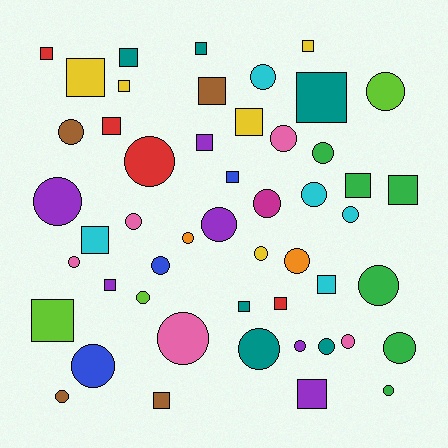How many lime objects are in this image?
There are 3 lime objects.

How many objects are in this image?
There are 50 objects.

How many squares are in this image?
There are 22 squares.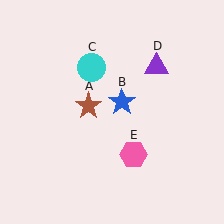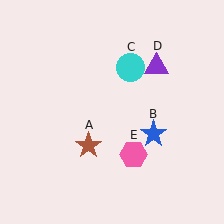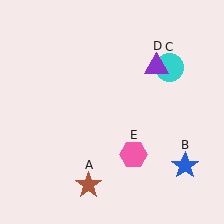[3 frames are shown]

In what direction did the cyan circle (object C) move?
The cyan circle (object C) moved right.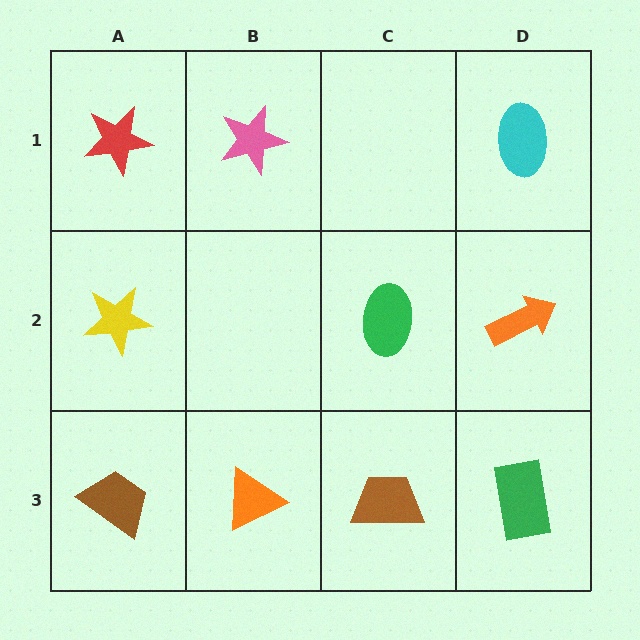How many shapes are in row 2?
3 shapes.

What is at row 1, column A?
A red star.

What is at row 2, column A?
A yellow star.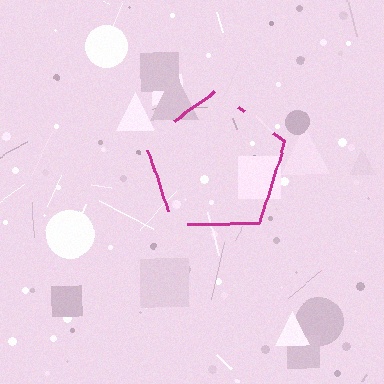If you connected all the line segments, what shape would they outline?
They would outline a pentagon.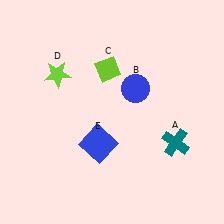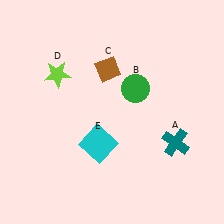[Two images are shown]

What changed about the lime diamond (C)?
In Image 1, C is lime. In Image 2, it changed to brown.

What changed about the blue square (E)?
In Image 1, E is blue. In Image 2, it changed to cyan.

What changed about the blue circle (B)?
In Image 1, B is blue. In Image 2, it changed to green.